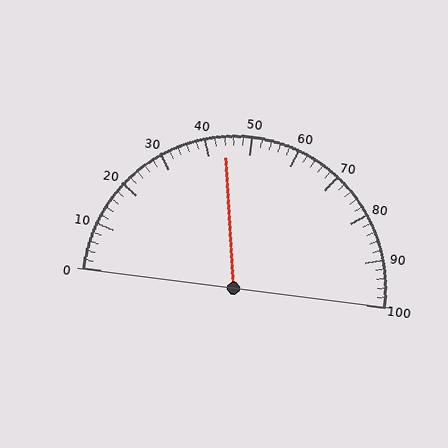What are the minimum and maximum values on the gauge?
The gauge ranges from 0 to 100.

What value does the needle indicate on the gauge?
The needle indicates approximately 44.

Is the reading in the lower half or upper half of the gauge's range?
The reading is in the lower half of the range (0 to 100).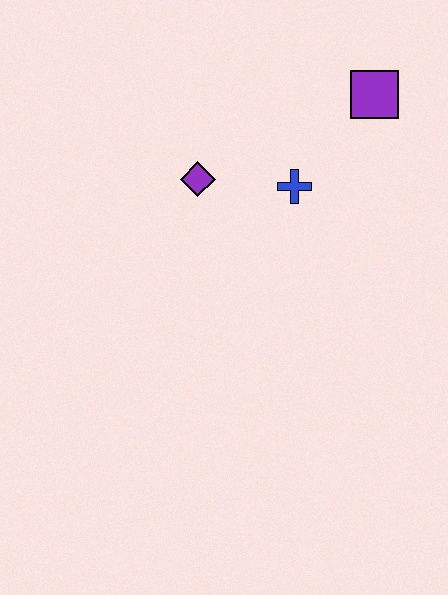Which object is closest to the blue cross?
The purple diamond is closest to the blue cross.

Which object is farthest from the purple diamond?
The purple square is farthest from the purple diamond.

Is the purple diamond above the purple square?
No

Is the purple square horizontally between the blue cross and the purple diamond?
No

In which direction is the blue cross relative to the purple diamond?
The blue cross is to the right of the purple diamond.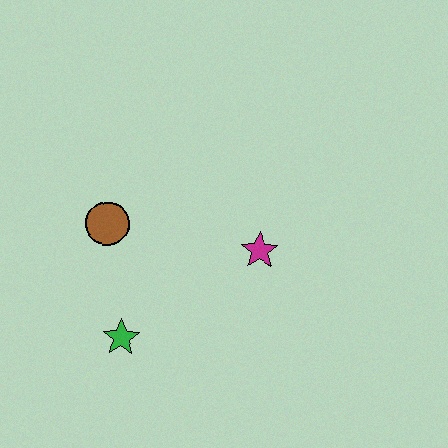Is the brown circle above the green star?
Yes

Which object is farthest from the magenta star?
The green star is farthest from the magenta star.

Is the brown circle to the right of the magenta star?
No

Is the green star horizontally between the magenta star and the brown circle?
Yes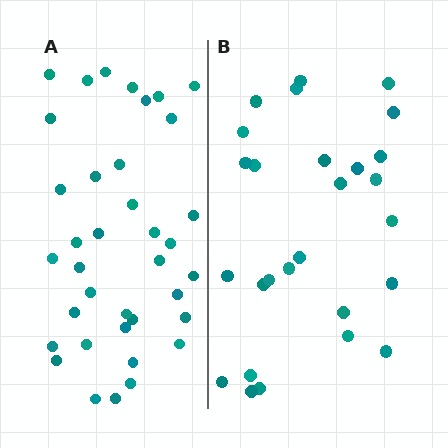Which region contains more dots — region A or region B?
Region A (the left region) has more dots.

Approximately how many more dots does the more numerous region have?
Region A has roughly 10 or so more dots than region B.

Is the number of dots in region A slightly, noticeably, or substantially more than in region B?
Region A has noticeably more, but not dramatically so. The ratio is roughly 1.4 to 1.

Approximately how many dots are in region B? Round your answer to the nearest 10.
About 30 dots. (The exact count is 27, which rounds to 30.)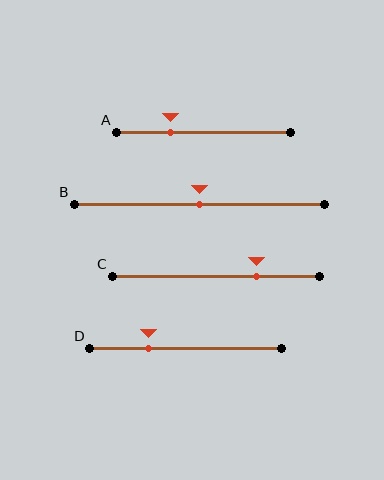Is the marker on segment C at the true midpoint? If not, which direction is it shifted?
No, the marker on segment C is shifted to the right by about 20% of the segment length.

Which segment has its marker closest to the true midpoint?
Segment B has its marker closest to the true midpoint.